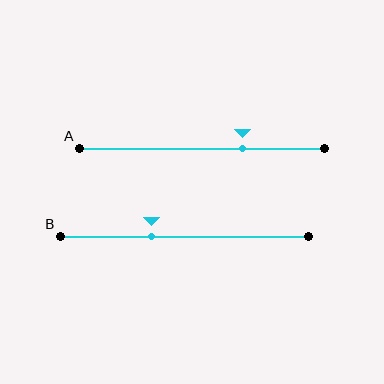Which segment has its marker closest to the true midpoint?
Segment B has its marker closest to the true midpoint.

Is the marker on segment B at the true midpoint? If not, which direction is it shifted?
No, the marker on segment B is shifted to the left by about 13% of the segment length.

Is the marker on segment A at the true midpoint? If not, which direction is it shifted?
No, the marker on segment A is shifted to the right by about 17% of the segment length.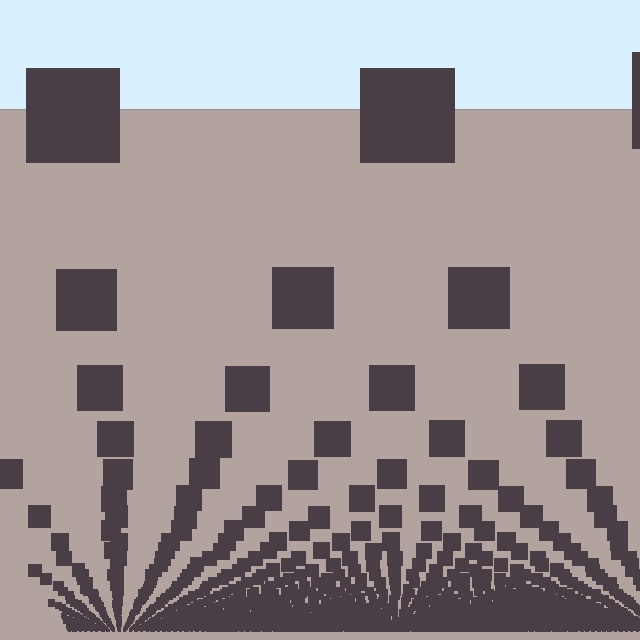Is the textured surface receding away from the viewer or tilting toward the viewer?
The surface appears to tilt toward the viewer. Texture elements get larger and sparser toward the top.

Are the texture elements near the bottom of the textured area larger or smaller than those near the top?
Smaller. The gradient is inverted — elements near the bottom are smaller and denser.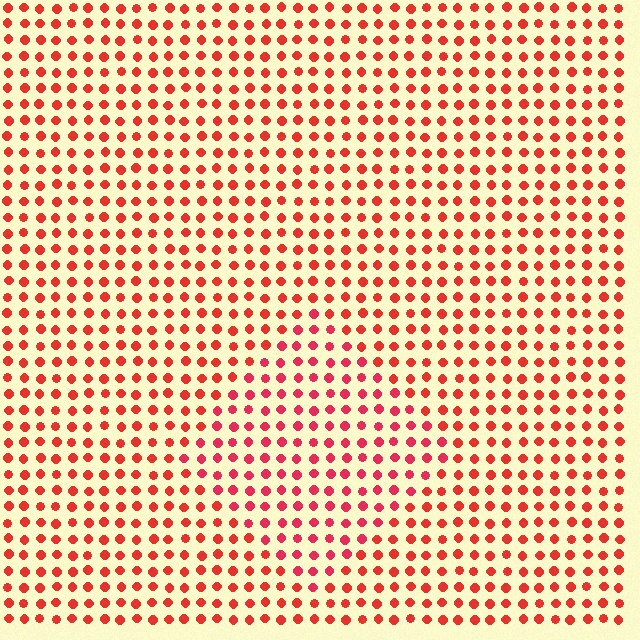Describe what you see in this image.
The image is filled with small red elements in a uniform arrangement. A diamond-shaped region is visible where the elements are tinted to a slightly different hue, forming a subtle color boundary.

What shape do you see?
I see a diamond.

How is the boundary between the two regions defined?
The boundary is defined purely by a slight shift in hue (about 17 degrees). Spacing, size, and orientation are identical on both sides.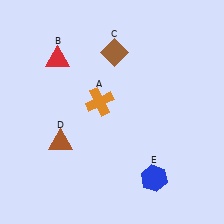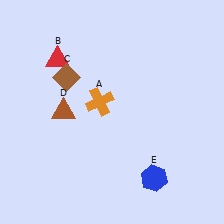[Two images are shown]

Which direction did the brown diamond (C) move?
The brown diamond (C) moved left.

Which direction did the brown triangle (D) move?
The brown triangle (D) moved up.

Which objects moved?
The objects that moved are: the brown diamond (C), the brown triangle (D).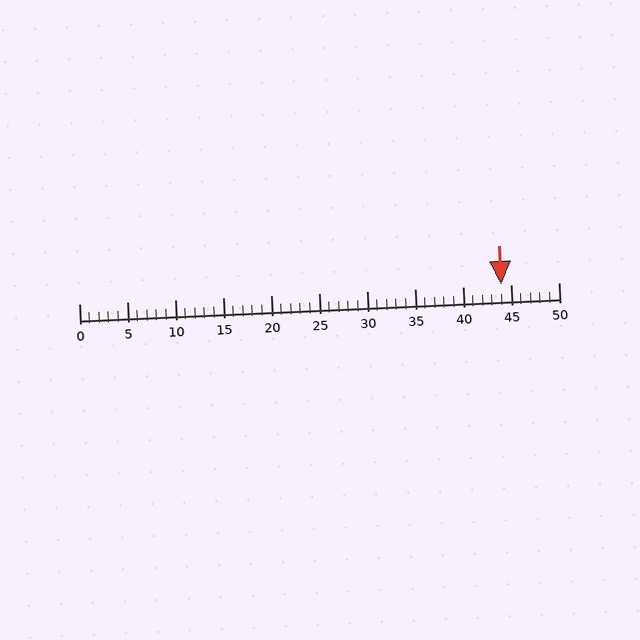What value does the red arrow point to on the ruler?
The red arrow points to approximately 44.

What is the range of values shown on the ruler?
The ruler shows values from 0 to 50.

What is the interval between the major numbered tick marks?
The major tick marks are spaced 5 units apart.